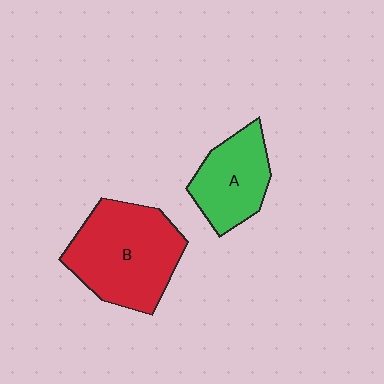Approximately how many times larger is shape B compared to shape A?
Approximately 1.6 times.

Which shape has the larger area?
Shape B (red).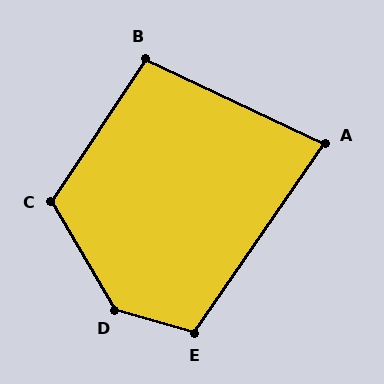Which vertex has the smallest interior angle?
A, at approximately 81 degrees.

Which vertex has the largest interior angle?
D, at approximately 136 degrees.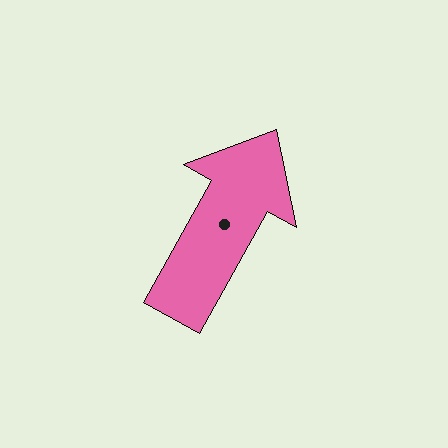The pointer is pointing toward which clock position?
Roughly 1 o'clock.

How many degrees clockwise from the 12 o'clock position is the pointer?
Approximately 29 degrees.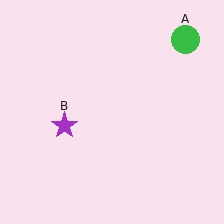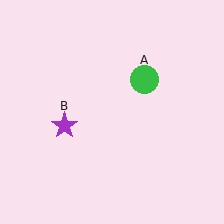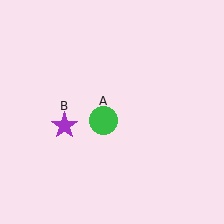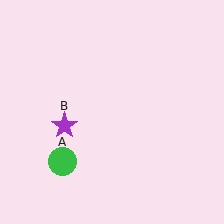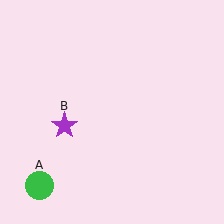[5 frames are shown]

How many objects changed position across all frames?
1 object changed position: green circle (object A).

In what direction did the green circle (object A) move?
The green circle (object A) moved down and to the left.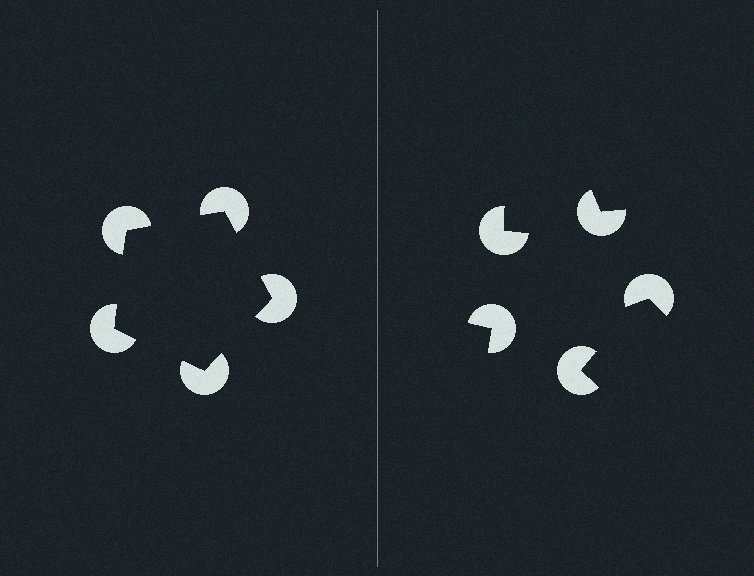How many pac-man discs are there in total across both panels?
10 — 5 on each side.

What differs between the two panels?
The pac-man discs are positioned identically on both sides; only the wedge orientations differ. On the left they align to a pentagon; on the right they are misaligned.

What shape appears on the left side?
An illusory pentagon.